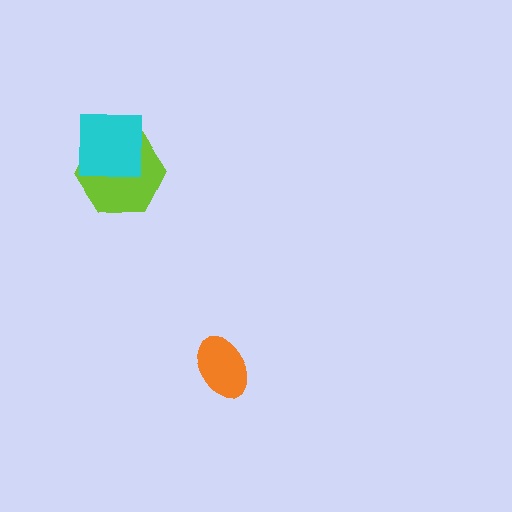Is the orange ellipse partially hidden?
No, no other shape covers it.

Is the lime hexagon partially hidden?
Yes, it is partially covered by another shape.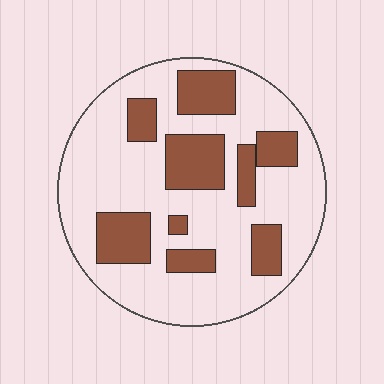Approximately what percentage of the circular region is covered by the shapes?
Approximately 30%.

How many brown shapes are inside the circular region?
9.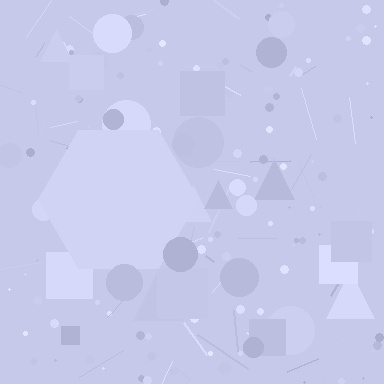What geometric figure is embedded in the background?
A hexagon is embedded in the background.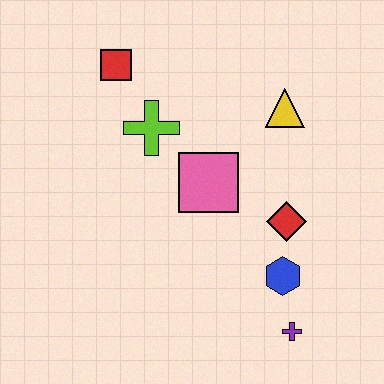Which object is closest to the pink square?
The lime cross is closest to the pink square.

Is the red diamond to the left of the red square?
No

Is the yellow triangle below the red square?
Yes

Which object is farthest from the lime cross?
The purple cross is farthest from the lime cross.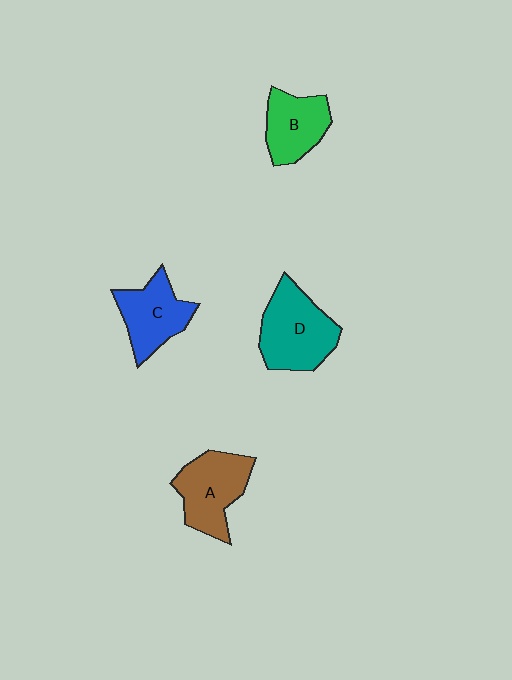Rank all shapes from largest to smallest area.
From largest to smallest: D (teal), A (brown), C (blue), B (green).